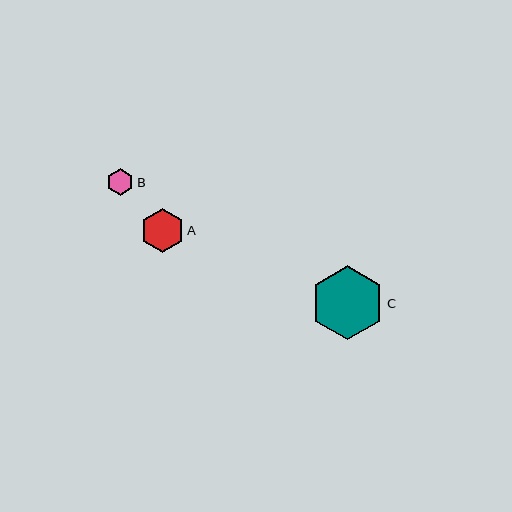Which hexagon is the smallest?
Hexagon B is the smallest with a size of approximately 27 pixels.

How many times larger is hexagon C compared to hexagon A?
Hexagon C is approximately 1.7 times the size of hexagon A.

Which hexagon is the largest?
Hexagon C is the largest with a size of approximately 74 pixels.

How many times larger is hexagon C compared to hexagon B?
Hexagon C is approximately 2.7 times the size of hexagon B.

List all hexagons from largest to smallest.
From largest to smallest: C, A, B.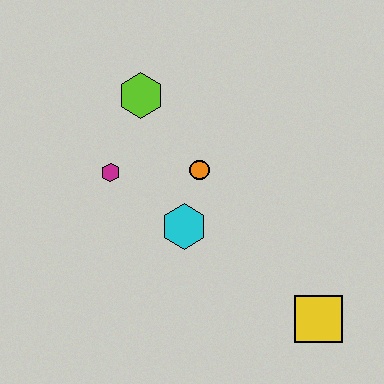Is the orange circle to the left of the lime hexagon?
No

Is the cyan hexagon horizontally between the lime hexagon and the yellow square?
Yes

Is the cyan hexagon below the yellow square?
No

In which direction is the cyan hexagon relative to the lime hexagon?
The cyan hexagon is below the lime hexagon.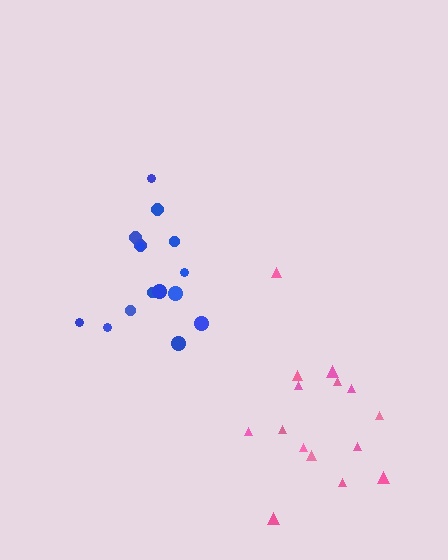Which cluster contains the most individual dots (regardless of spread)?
Blue (15).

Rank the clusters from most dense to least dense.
blue, pink.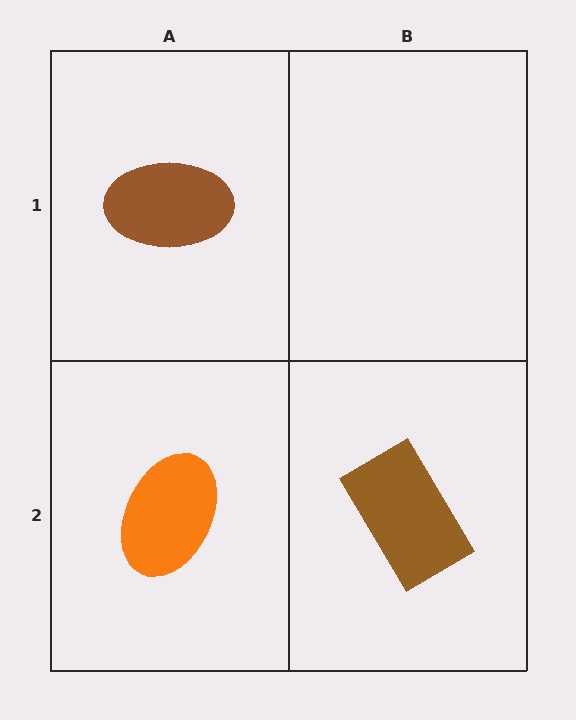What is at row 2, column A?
An orange ellipse.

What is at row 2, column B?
A brown rectangle.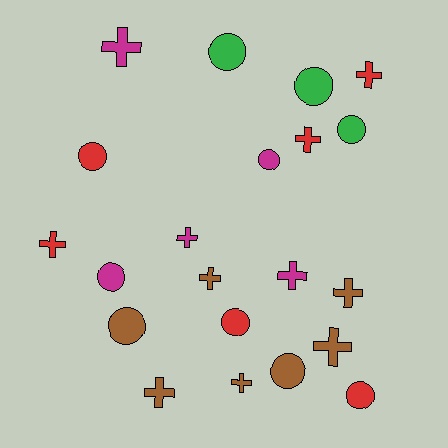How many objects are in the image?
There are 21 objects.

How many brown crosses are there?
There are 5 brown crosses.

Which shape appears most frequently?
Cross, with 11 objects.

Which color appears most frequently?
Brown, with 7 objects.